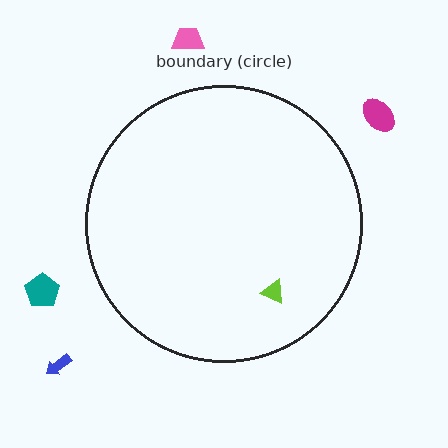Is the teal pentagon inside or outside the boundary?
Outside.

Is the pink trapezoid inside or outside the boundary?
Outside.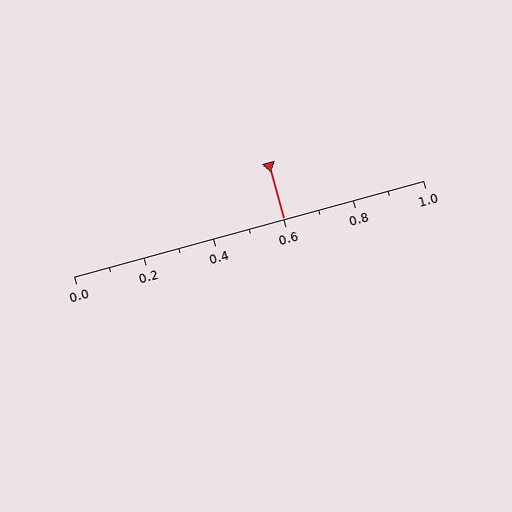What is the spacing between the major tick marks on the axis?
The major ticks are spaced 0.2 apart.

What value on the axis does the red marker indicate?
The marker indicates approximately 0.6.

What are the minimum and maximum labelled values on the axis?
The axis runs from 0.0 to 1.0.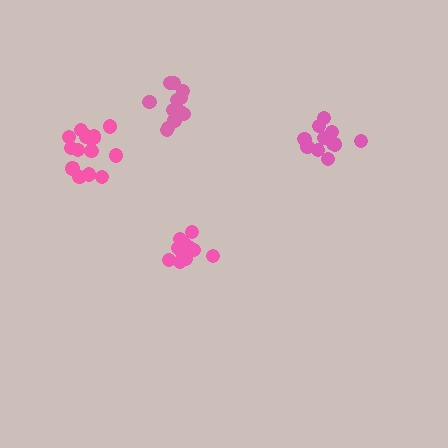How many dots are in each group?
Group 1: 12 dots, Group 2: 13 dots, Group 3: 16 dots, Group 4: 12 dots (53 total).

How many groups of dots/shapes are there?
There are 4 groups.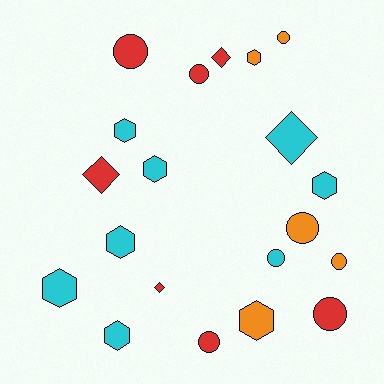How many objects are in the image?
There are 20 objects.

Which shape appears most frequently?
Hexagon, with 8 objects.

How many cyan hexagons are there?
There are 6 cyan hexagons.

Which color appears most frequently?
Cyan, with 8 objects.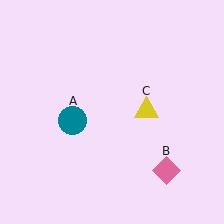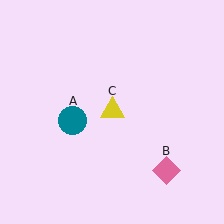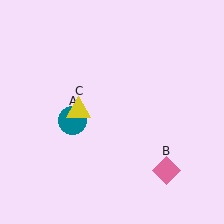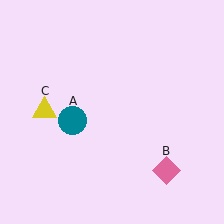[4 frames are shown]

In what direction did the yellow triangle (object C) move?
The yellow triangle (object C) moved left.